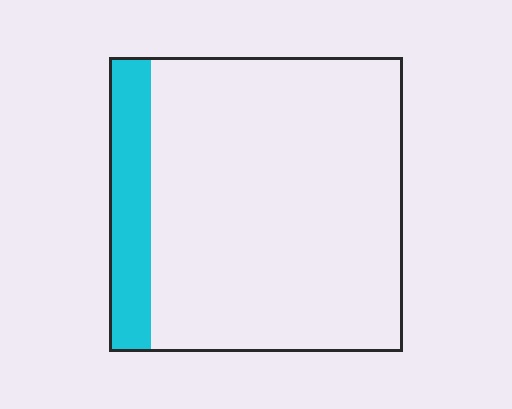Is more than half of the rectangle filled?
No.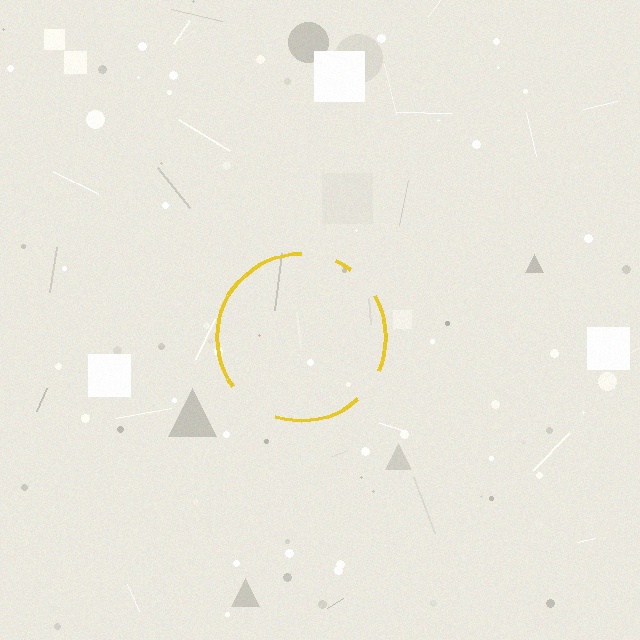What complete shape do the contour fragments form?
The contour fragments form a circle.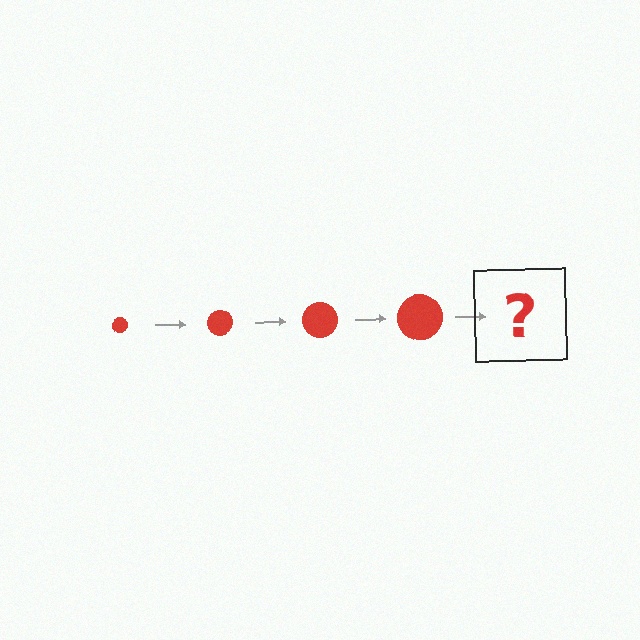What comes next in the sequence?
The next element should be a red circle, larger than the previous one.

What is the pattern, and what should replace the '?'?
The pattern is that the circle gets progressively larger each step. The '?' should be a red circle, larger than the previous one.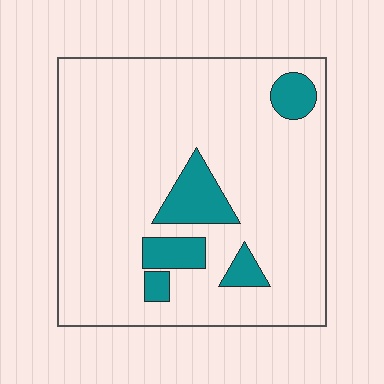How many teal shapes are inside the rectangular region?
5.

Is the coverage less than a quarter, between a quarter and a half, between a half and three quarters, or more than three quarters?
Less than a quarter.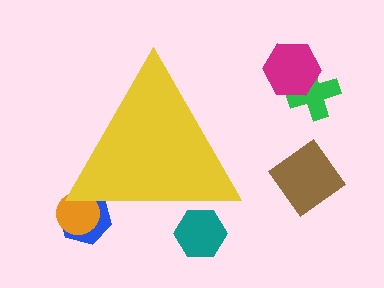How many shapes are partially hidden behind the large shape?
3 shapes are partially hidden.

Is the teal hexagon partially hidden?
Yes, the teal hexagon is partially hidden behind the yellow triangle.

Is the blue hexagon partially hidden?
Yes, the blue hexagon is partially hidden behind the yellow triangle.